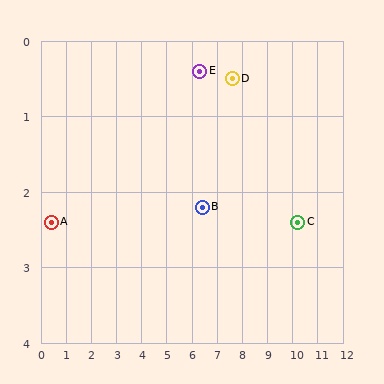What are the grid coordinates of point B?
Point B is at approximately (6.4, 2.2).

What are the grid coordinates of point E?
Point E is at approximately (6.3, 0.4).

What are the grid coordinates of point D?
Point D is at approximately (7.6, 0.5).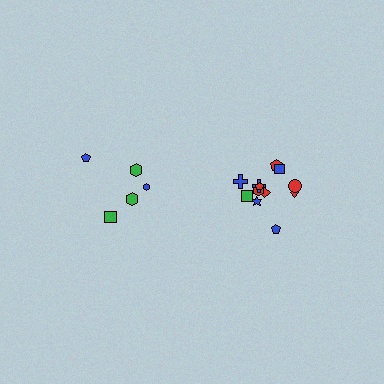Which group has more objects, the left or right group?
The right group.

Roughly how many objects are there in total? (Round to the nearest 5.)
Roughly 15 objects in total.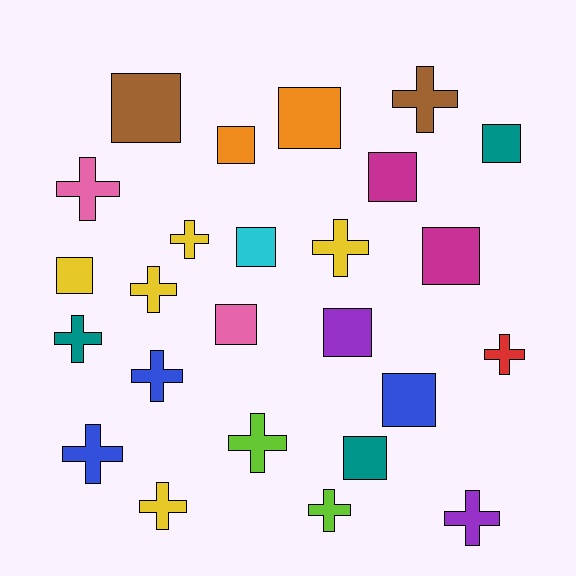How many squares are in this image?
There are 12 squares.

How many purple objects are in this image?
There are 2 purple objects.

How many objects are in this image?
There are 25 objects.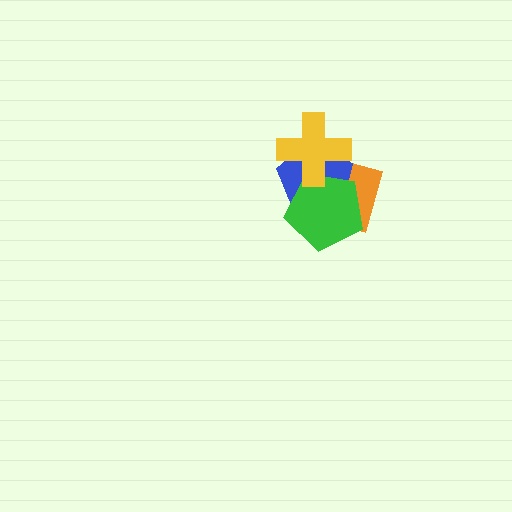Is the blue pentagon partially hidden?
Yes, it is partially covered by another shape.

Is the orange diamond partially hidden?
Yes, it is partially covered by another shape.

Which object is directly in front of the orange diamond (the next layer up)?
The blue pentagon is directly in front of the orange diamond.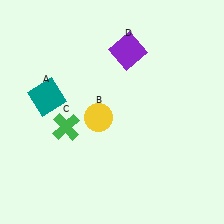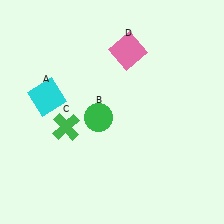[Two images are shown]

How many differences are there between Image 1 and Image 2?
There are 3 differences between the two images.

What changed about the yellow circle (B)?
In Image 1, B is yellow. In Image 2, it changed to green.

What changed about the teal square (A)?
In Image 1, A is teal. In Image 2, it changed to cyan.